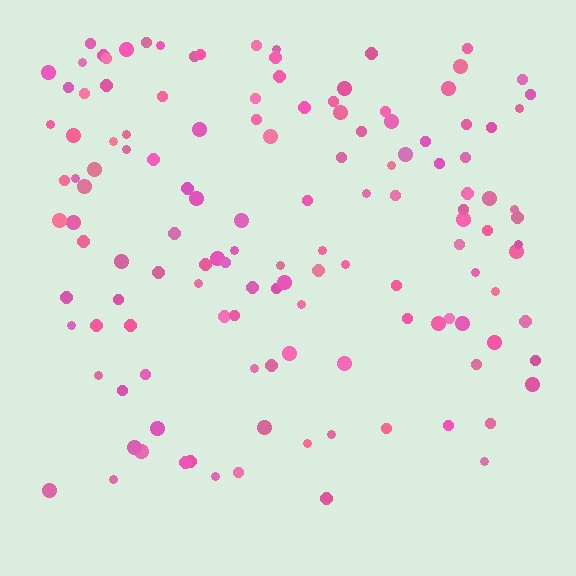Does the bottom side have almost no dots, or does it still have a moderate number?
Still a moderate number, just noticeably fewer than the top.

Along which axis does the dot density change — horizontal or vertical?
Vertical.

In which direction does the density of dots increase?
From bottom to top, with the top side densest.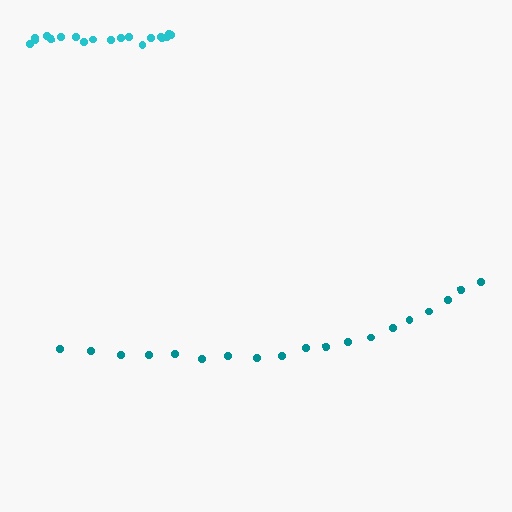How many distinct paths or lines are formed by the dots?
There are 2 distinct paths.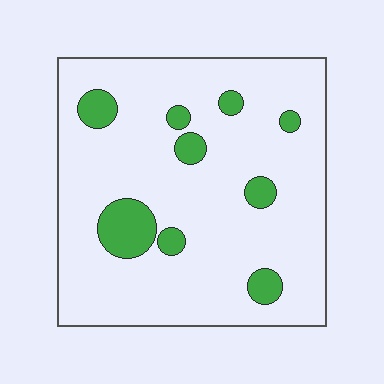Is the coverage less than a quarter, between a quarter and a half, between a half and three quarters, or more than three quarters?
Less than a quarter.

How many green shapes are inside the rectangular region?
9.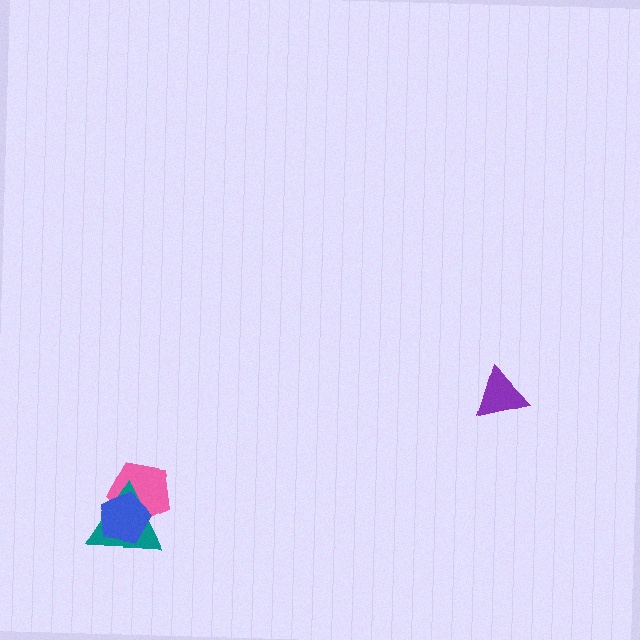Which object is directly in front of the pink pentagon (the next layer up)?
The teal triangle is directly in front of the pink pentagon.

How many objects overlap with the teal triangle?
2 objects overlap with the teal triangle.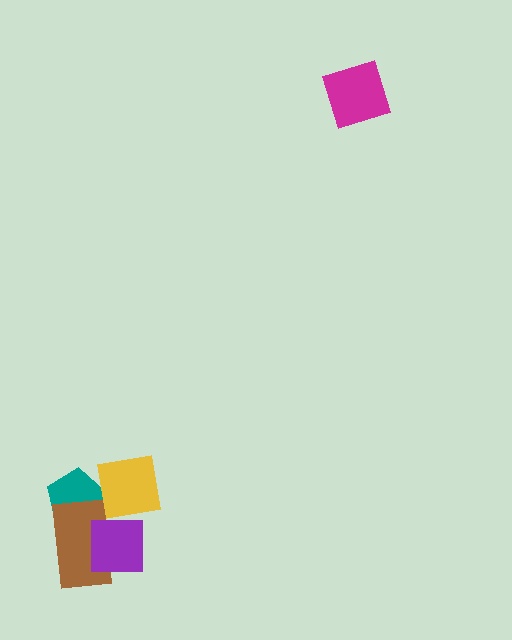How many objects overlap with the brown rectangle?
2 objects overlap with the brown rectangle.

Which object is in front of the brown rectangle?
The purple square is in front of the brown rectangle.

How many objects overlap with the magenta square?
0 objects overlap with the magenta square.